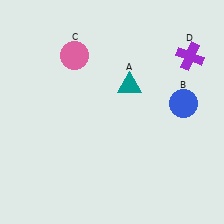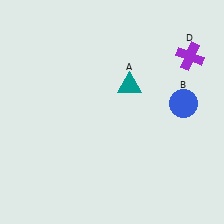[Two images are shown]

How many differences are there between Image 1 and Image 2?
There is 1 difference between the two images.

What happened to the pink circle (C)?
The pink circle (C) was removed in Image 2. It was in the top-left area of Image 1.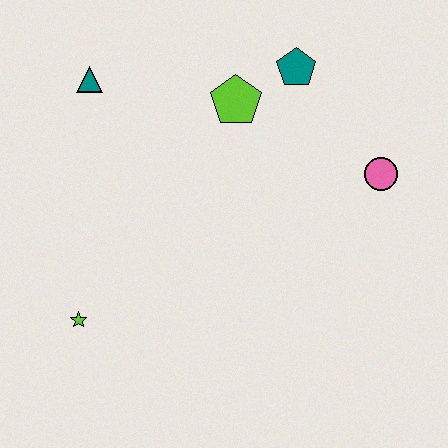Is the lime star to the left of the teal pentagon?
Yes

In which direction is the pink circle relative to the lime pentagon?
The pink circle is to the right of the lime pentagon.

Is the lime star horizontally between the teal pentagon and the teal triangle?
No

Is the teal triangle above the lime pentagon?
Yes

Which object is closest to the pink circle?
The teal pentagon is closest to the pink circle.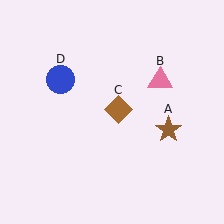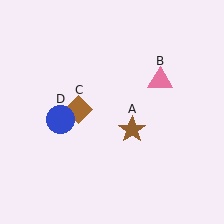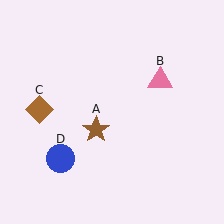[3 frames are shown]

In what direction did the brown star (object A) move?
The brown star (object A) moved left.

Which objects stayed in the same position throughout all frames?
Pink triangle (object B) remained stationary.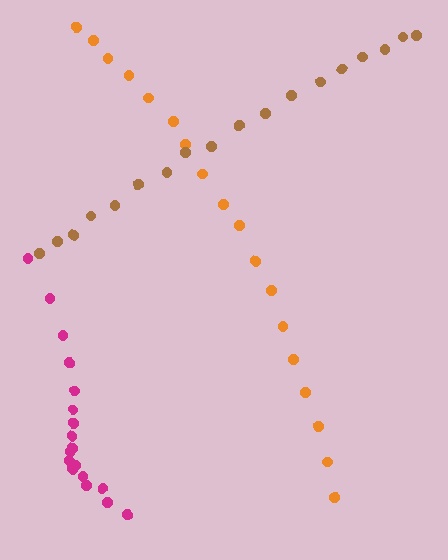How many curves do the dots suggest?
There are 3 distinct paths.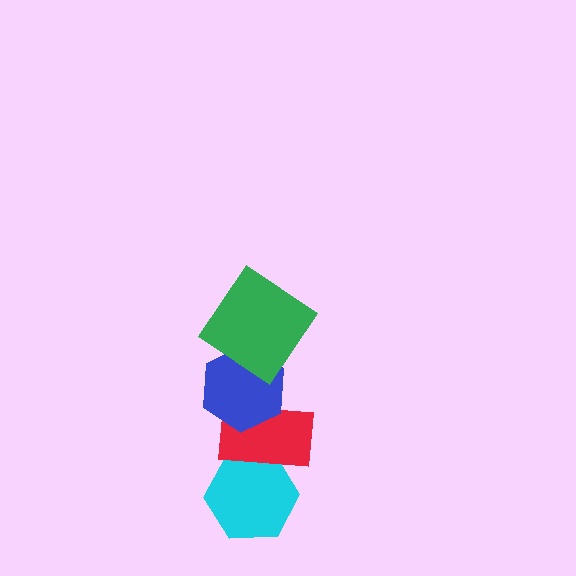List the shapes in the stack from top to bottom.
From top to bottom: the green diamond, the blue hexagon, the red rectangle, the cyan hexagon.